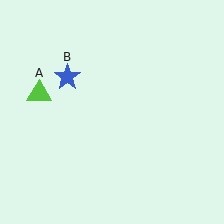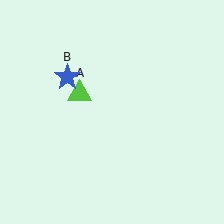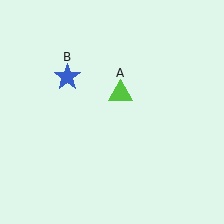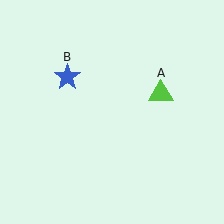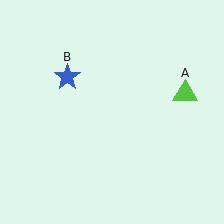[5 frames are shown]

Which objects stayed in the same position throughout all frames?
Blue star (object B) remained stationary.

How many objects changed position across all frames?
1 object changed position: lime triangle (object A).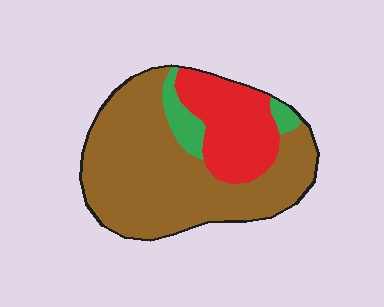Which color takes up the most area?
Brown, at roughly 65%.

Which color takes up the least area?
Green, at roughly 10%.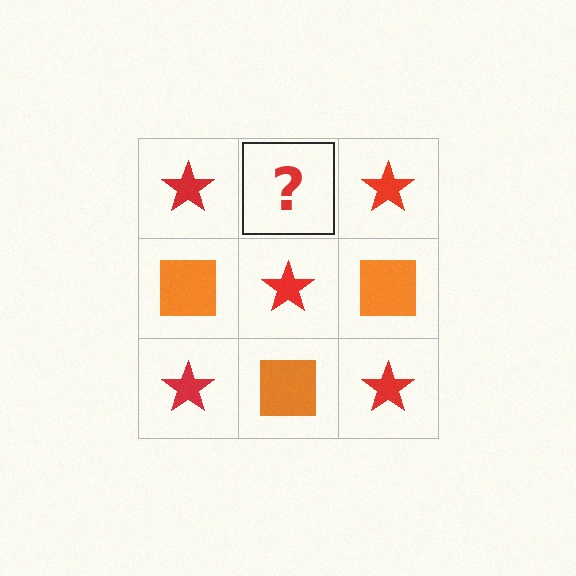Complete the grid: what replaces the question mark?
The question mark should be replaced with an orange square.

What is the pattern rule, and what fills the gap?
The rule is that it alternates red star and orange square in a checkerboard pattern. The gap should be filled with an orange square.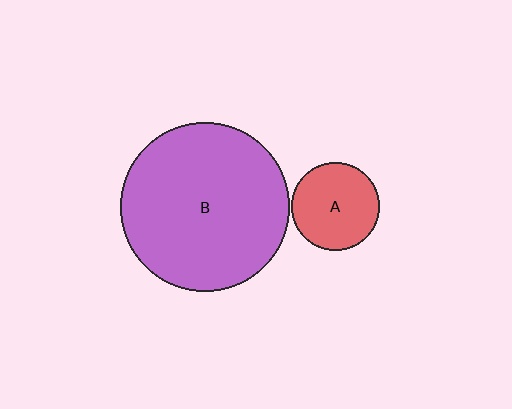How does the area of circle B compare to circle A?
Approximately 3.7 times.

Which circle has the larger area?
Circle B (purple).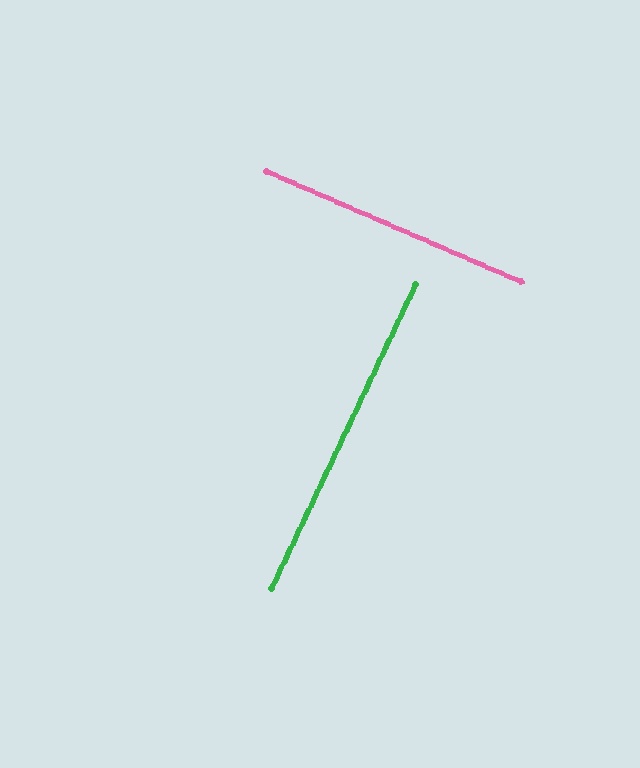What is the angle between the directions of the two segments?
Approximately 88 degrees.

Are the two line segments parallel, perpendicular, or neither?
Perpendicular — they meet at approximately 88°.